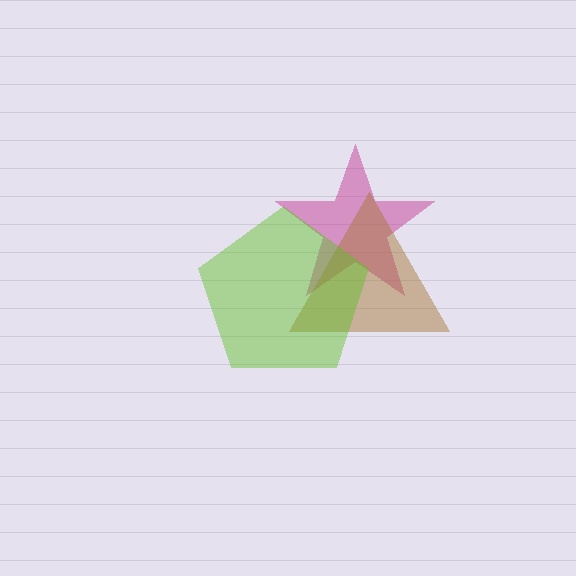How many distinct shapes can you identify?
There are 3 distinct shapes: a magenta star, a brown triangle, a lime pentagon.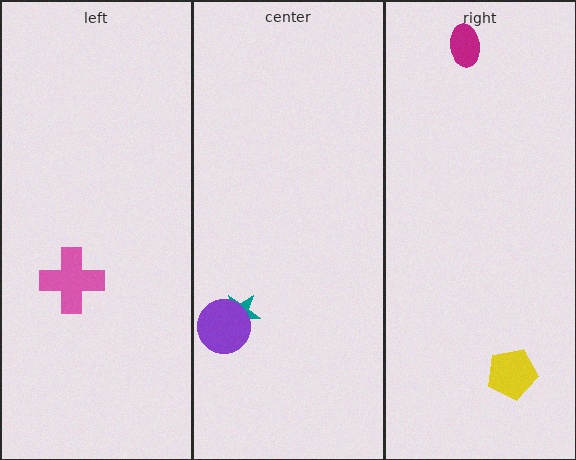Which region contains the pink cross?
The left region.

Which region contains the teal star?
The center region.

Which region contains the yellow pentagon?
The right region.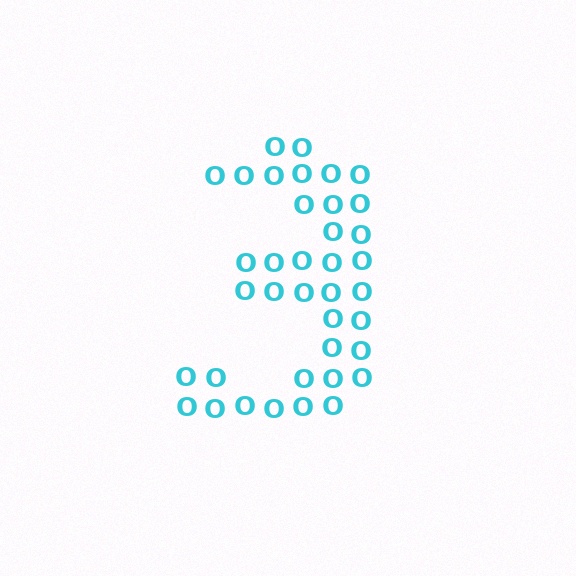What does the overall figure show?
The overall figure shows the digit 3.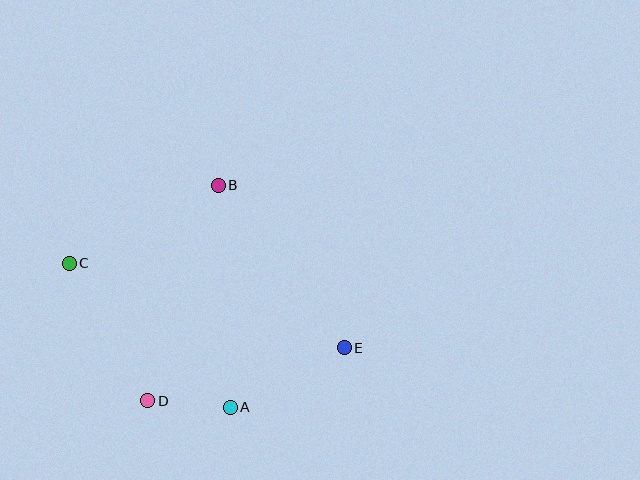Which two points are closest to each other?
Points A and D are closest to each other.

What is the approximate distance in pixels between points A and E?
The distance between A and E is approximately 129 pixels.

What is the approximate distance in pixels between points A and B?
The distance between A and B is approximately 222 pixels.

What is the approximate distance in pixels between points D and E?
The distance between D and E is approximately 203 pixels.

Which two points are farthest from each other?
Points C and E are farthest from each other.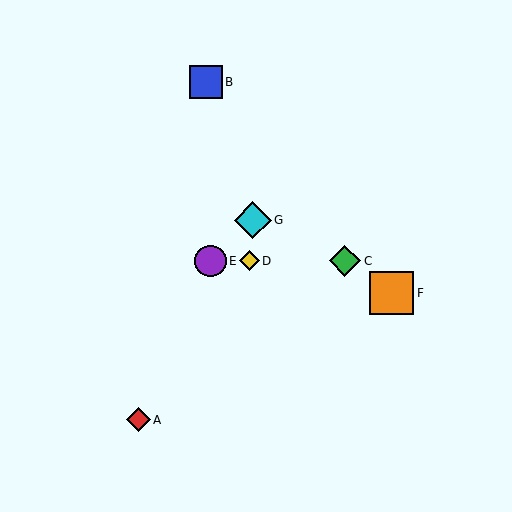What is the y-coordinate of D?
Object D is at y≈261.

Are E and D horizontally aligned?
Yes, both are at y≈261.